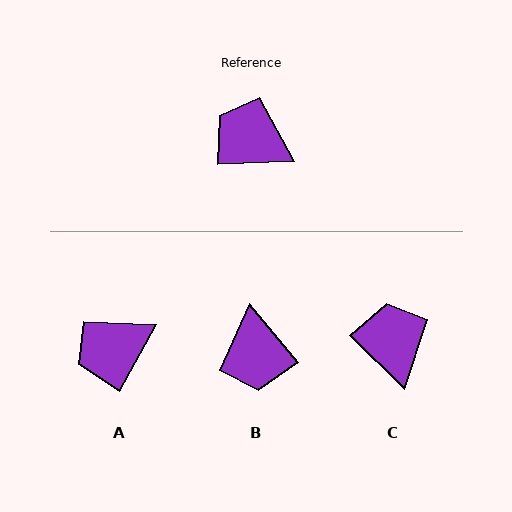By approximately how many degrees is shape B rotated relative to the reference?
Approximately 128 degrees counter-clockwise.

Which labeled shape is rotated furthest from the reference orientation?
B, about 128 degrees away.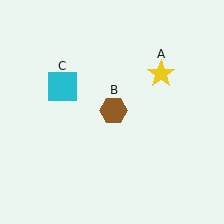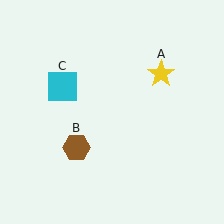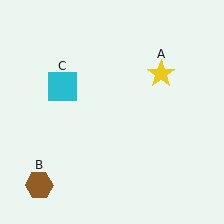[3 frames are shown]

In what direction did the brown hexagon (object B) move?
The brown hexagon (object B) moved down and to the left.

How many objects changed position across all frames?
1 object changed position: brown hexagon (object B).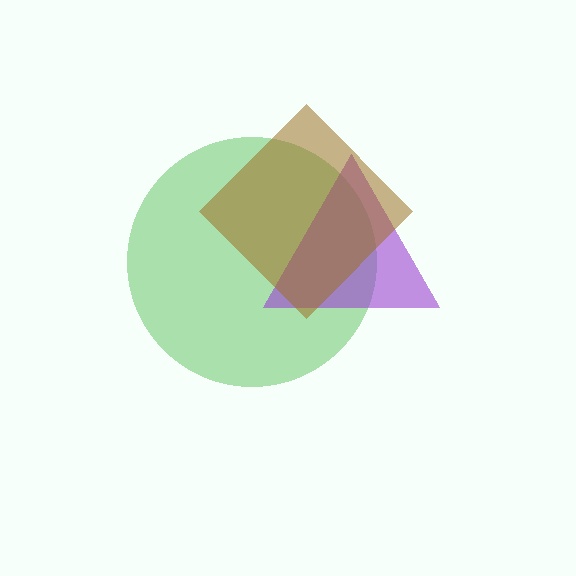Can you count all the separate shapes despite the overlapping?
Yes, there are 3 separate shapes.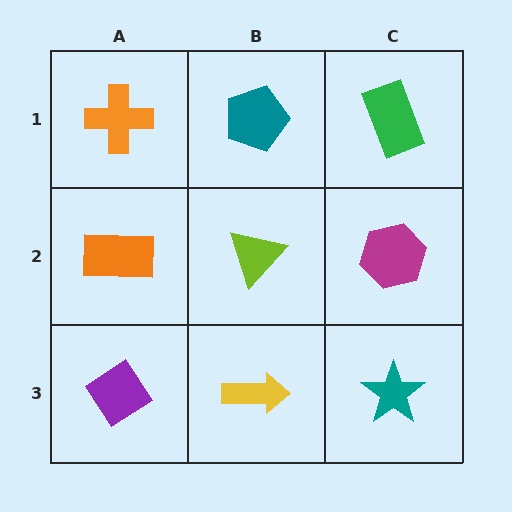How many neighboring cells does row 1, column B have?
3.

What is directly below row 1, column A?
An orange rectangle.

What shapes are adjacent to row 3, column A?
An orange rectangle (row 2, column A), a yellow arrow (row 3, column B).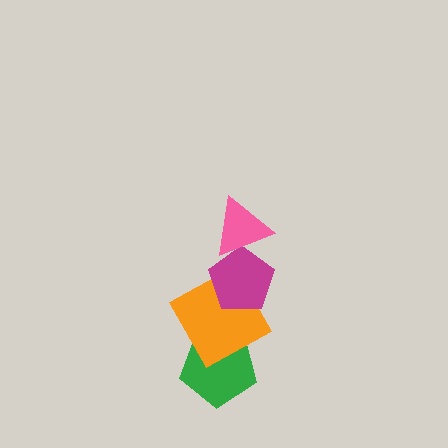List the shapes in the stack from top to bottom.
From top to bottom: the pink triangle, the magenta pentagon, the orange square, the green pentagon.